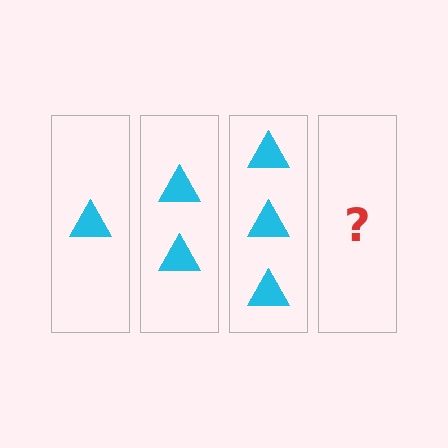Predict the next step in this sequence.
The next step is 4 triangles.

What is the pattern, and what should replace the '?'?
The pattern is that each step adds one more triangle. The '?' should be 4 triangles.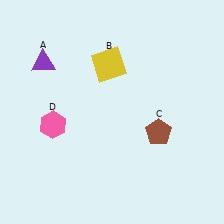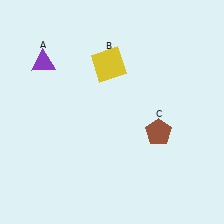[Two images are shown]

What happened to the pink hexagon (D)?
The pink hexagon (D) was removed in Image 2. It was in the bottom-left area of Image 1.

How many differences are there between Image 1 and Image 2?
There is 1 difference between the two images.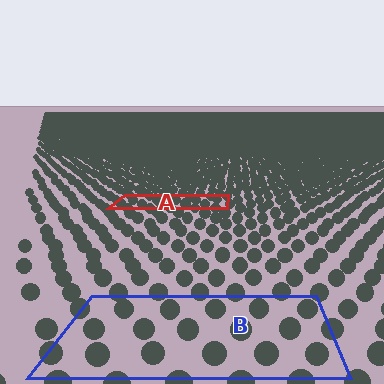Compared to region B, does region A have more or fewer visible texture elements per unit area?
Region A has more texture elements per unit area — they are packed more densely because it is farther away.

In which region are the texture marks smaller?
The texture marks are smaller in region A, because it is farther away.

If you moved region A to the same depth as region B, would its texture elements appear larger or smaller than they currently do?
They would appear larger. At a closer depth, the same texture elements are projected at a bigger on-screen size.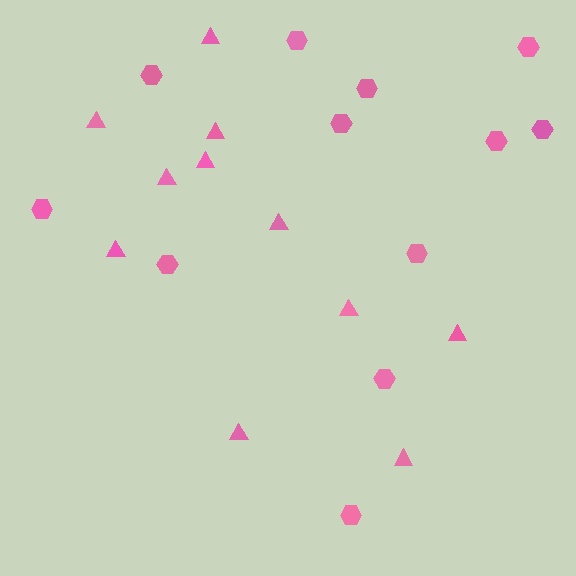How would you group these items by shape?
There are 2 groups: one group of triangles (11) and one group of hexagons (12).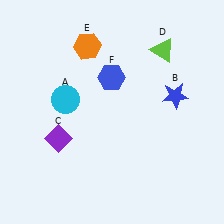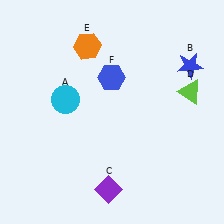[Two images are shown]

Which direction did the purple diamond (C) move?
The purple diamond (C) moved right.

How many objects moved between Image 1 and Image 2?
3 objects moved between the two images.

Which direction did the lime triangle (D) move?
The lime triangle (D) moved down.